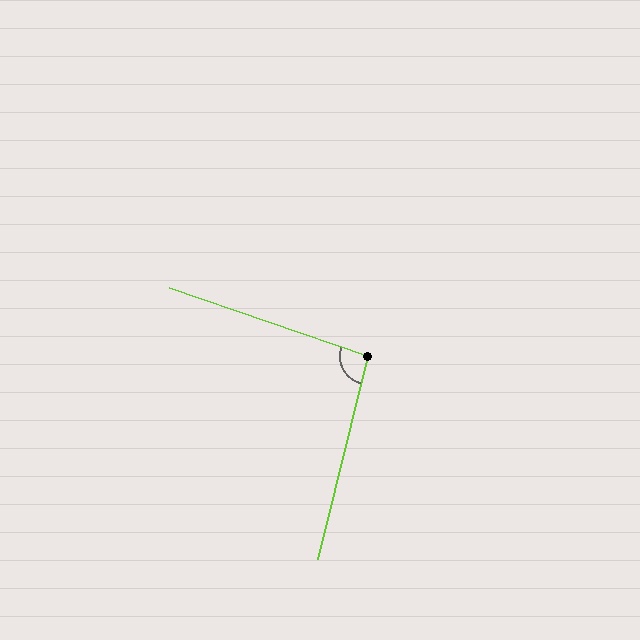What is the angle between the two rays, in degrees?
Approximately 95 degrees.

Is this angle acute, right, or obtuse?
It is obtuse.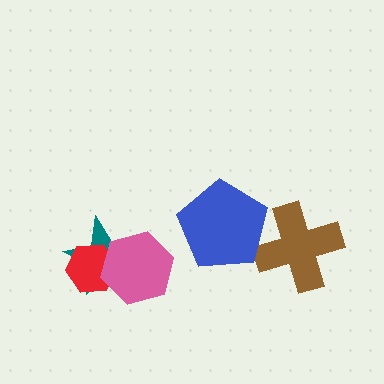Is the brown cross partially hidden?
Yes, it is partially covered by another shape.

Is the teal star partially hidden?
Yes, it is partially covered by another shape.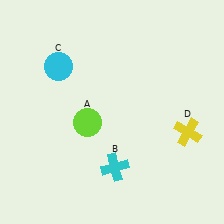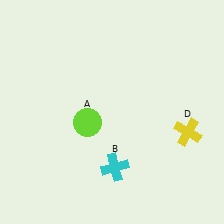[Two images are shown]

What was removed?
The cyan circle (C) was removed in Image 2.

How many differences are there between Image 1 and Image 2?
There is 1 difference between the two images.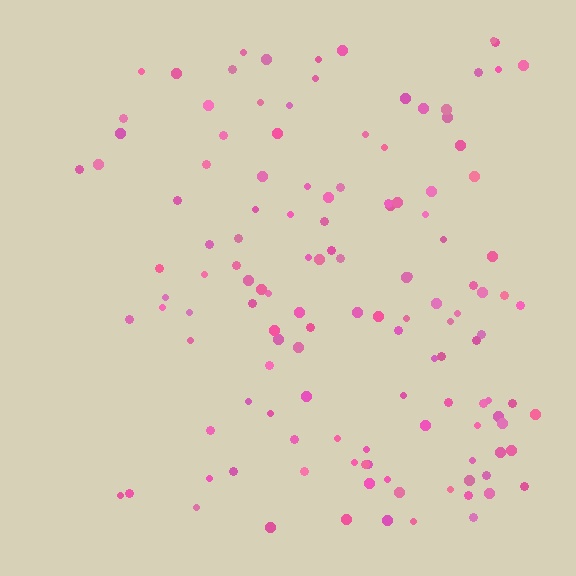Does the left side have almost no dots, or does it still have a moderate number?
Still a moderate number, just noticeably fewer than the right.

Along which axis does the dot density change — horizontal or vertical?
Horizontal.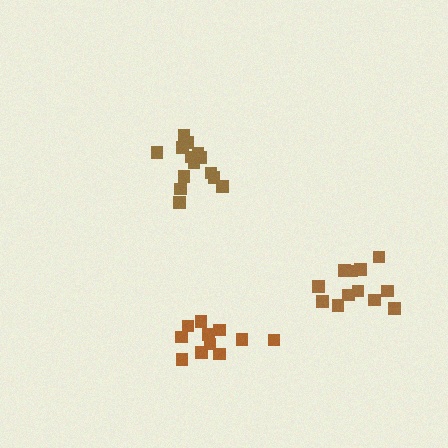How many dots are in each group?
Group 1: 11 dots, Group 2: 14 dots, Group 3: 12 dots (37 total).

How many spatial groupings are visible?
There are 3 spatial groupings.